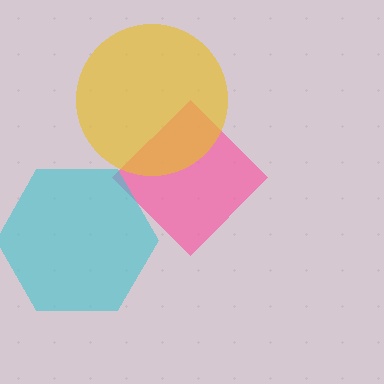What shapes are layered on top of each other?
The layered shapes are: a pink diamond, a yellow circle, a cyan hexagon.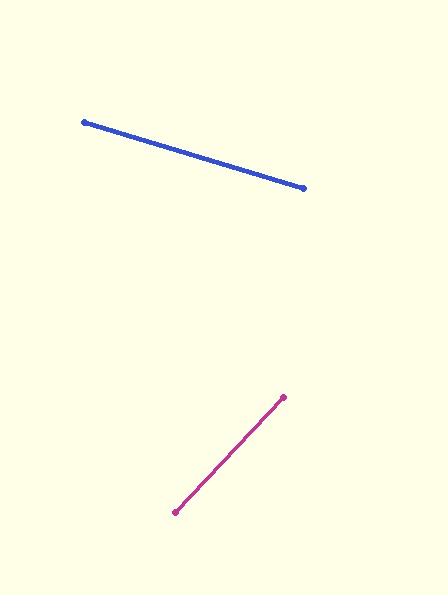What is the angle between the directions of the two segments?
Approximately 64 degrees.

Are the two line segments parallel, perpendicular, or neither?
Neither parallel nor perpendicular — they differ by about 64°.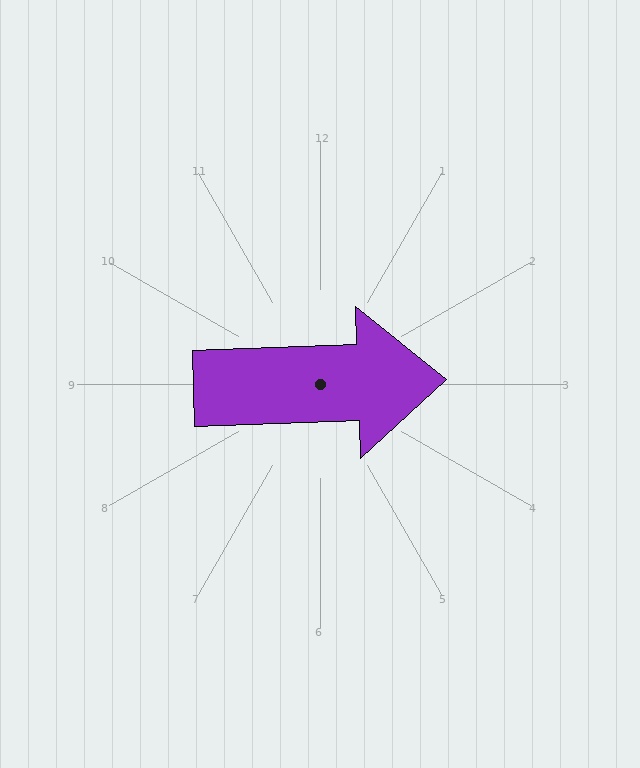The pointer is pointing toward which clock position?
Roughly 3 o'clock.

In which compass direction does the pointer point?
East.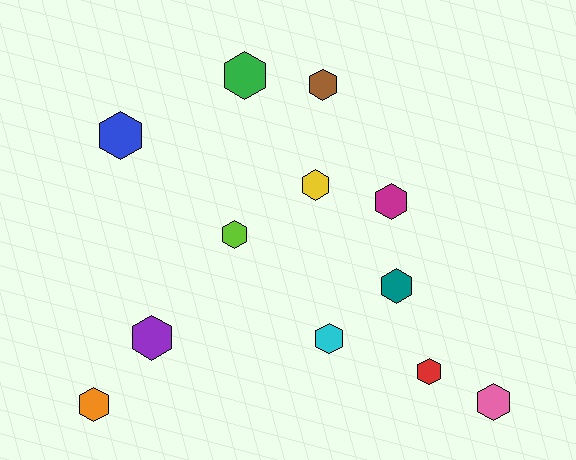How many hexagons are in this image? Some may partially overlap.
There are 12 hexagons.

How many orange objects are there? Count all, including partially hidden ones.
There is 1 orange object.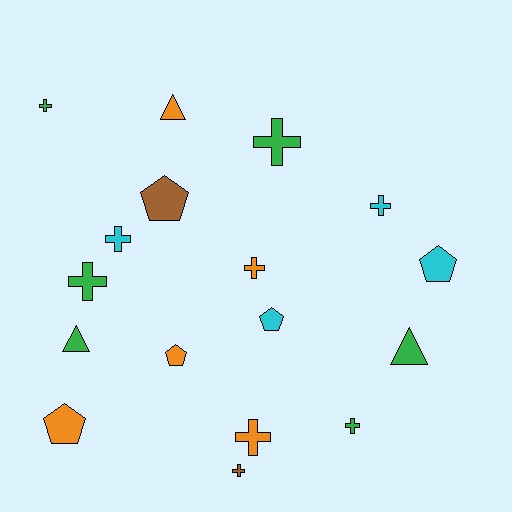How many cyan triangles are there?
There are no cyan triangles.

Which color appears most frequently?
Green, with 6 objects.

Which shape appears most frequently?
Cross, with 9 objects.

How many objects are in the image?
There are 17 objects.